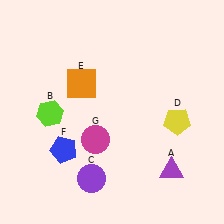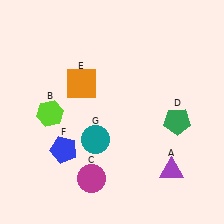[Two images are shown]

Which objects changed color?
C changed from purple to magenta. D changed from yellow to green. G changed from magenta to teal.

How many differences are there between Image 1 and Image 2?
There are 3 differences between the two images.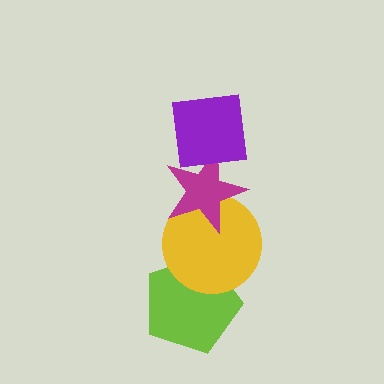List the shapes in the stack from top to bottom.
From top to bottom: the purple square, the magenta star, the yellow circle, the lime pentagon.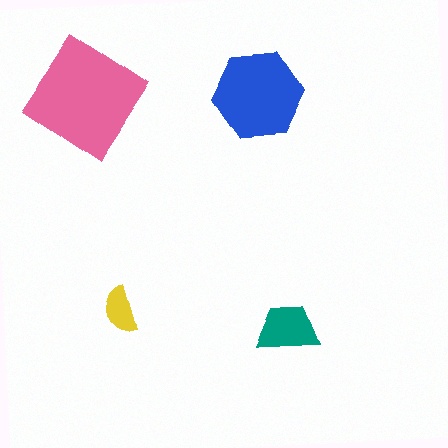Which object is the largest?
The pink diamond.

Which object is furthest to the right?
The teal trapezoid is rightmost.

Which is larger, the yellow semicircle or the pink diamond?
The pink diamond.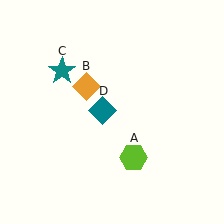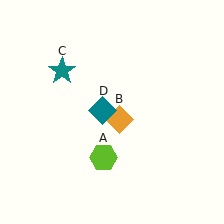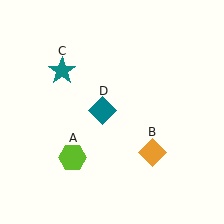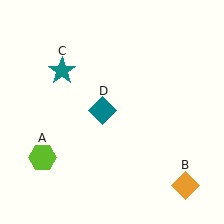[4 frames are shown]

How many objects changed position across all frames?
2 objects changed position: lime hexagon (object A), orange diamond (object B).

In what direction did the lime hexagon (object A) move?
The lime hexagon (object A) moved left.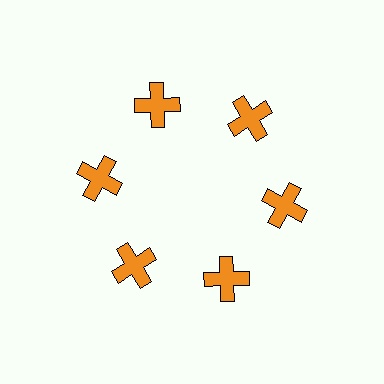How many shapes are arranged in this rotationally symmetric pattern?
There are 6 shapes, arranged in 6 groups of 1.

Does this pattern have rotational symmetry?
Yes, this pattern has 6-fold rotational symmetry. It looks the same after rotating 60 degrees around the center.